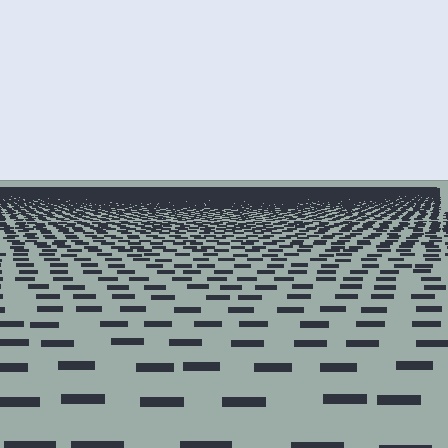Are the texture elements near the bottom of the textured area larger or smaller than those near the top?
Larger. Near the bottom, elements are closer to the viewer and appear at a bigger on-screen size.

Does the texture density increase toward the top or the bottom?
Density increases toward the top.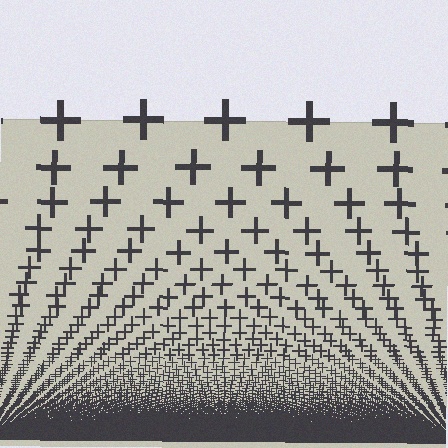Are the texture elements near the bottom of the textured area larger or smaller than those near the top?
Smaller. The gradient is inverted — elements near the bottom are smaller and denser.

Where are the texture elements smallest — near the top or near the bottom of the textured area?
Near the bottom.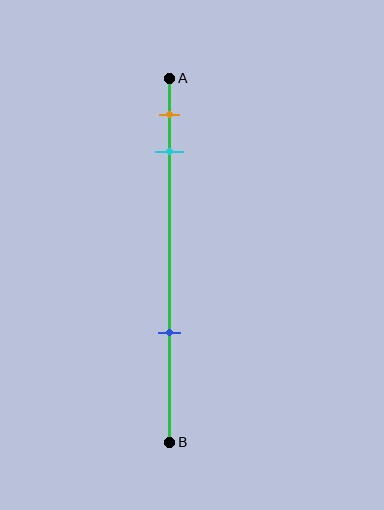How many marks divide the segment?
There are 3 marks dividing the segment.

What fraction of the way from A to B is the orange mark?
The orange mark is approximately 10% (0.1) of the way from A to B.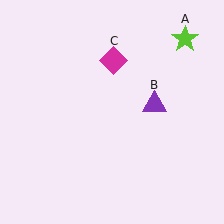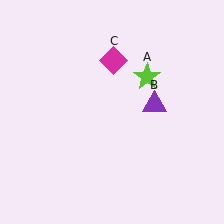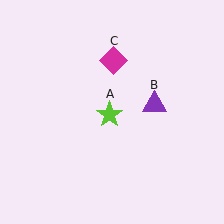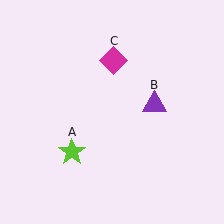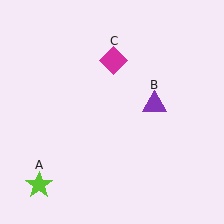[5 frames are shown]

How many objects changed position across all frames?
1 object changed position: lime star (object A).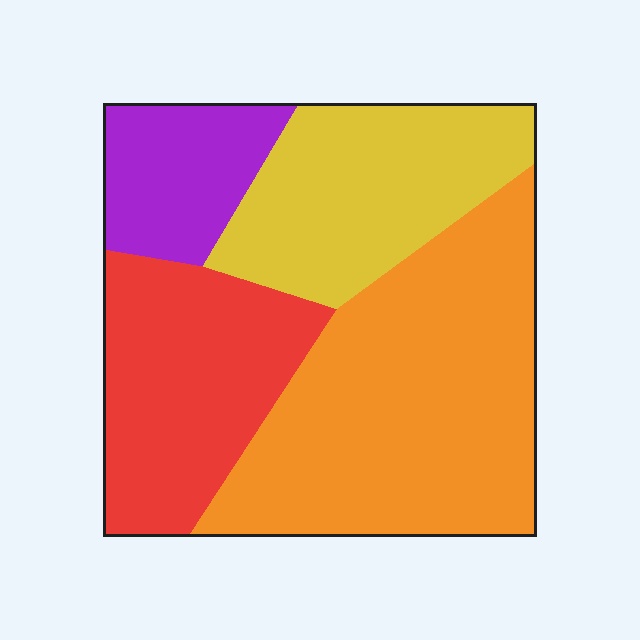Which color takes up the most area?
Orange, at roughly 40%.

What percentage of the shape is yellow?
Yellow covers around 25% of the shape.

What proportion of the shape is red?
Red covers around 25% of the shape.